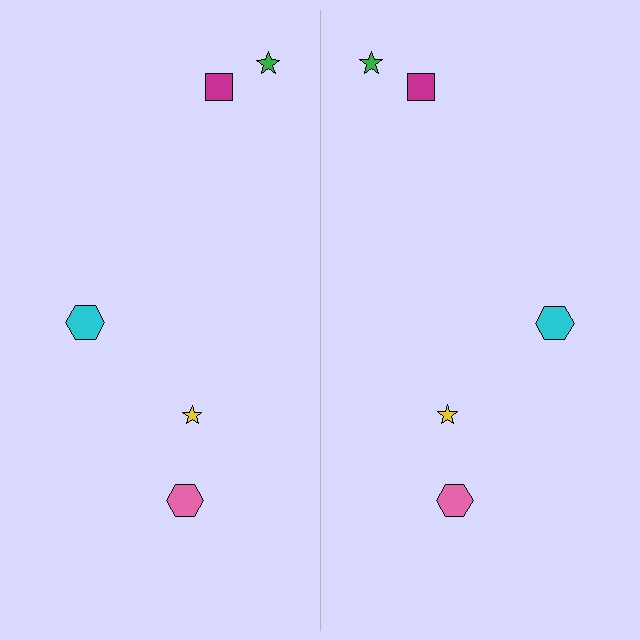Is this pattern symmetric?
Yes, this pattern has bilateral (reflection) symmetry.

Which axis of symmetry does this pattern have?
The pattern has a vertical axis of symmetry running through the center of the image.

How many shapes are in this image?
There are 10 shapes in this image.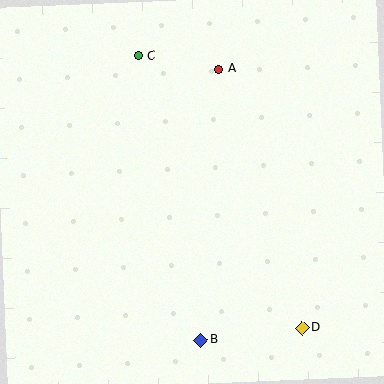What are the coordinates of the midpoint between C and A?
The midpoint between C and A is at (179, 62).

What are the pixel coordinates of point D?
Point D is at (302, 328).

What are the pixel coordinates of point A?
Point A is at (219, 69).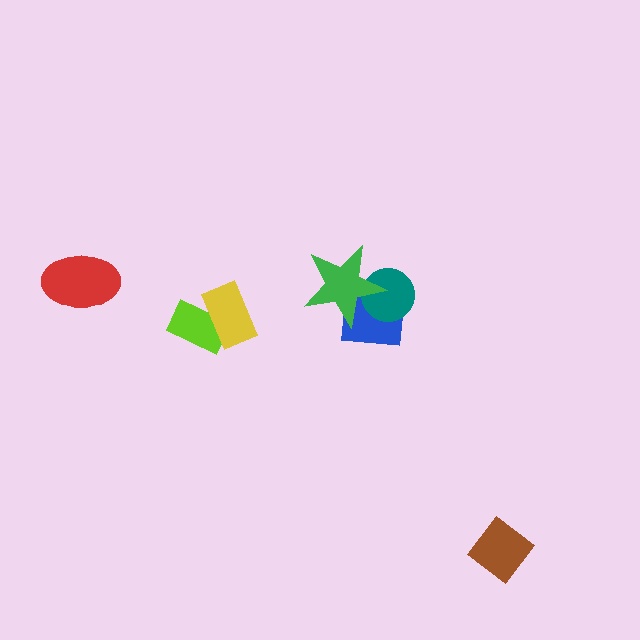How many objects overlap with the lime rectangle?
1 object overlaps with the lime rectangle.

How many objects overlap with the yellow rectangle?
1 object overlaps with the yellow rectangle.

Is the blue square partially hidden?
Yes, it is partially covered by another shape.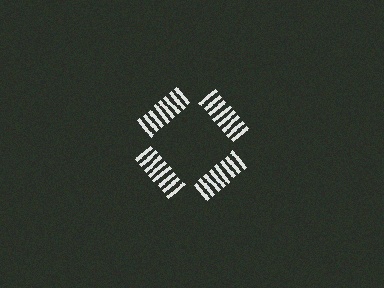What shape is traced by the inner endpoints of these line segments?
An illusory square — the line segments terminate on its edges but no continuous stroke is drawn.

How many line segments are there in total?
32 — 8 along each of the 4 edges.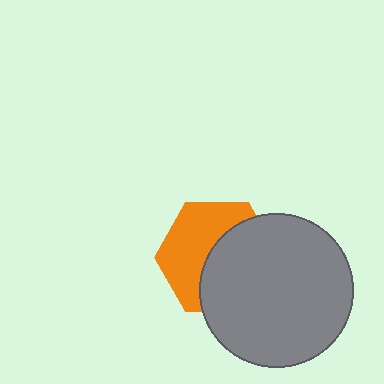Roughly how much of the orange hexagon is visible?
About half of it is visible (roughly 49%).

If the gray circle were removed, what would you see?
You would see the complete orange hexagon.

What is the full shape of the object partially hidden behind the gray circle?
The partially hidden object is an orange hexagon.